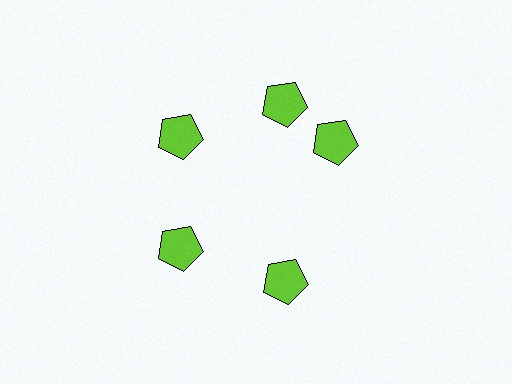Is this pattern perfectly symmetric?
No. The 5 lime pentagons are arranged in a ring, but one element near the 3 o'clock position is rotated out of alignment along the ring, breaking the 5-fold rotational symmetry.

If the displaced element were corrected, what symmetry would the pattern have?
It would have 5-fold rotational symmetry — the pattern would map onto itself every 72 degrees.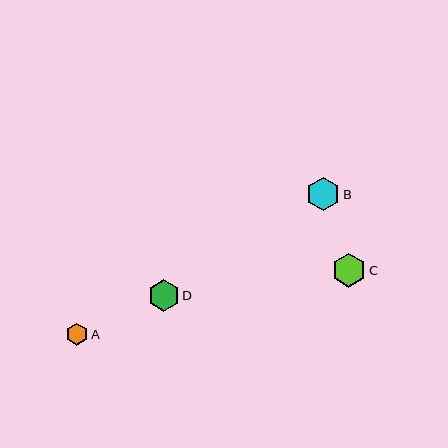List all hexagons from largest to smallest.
From largest to smallest: C, B, D, A.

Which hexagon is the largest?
Hexagon C is the largest with a size of approximately 34 pixels.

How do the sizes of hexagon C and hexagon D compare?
Hexagon C and hexagon D are approximately the same size.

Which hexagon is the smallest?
Hexagon A is the smallest with a size of approximately 22 pixels.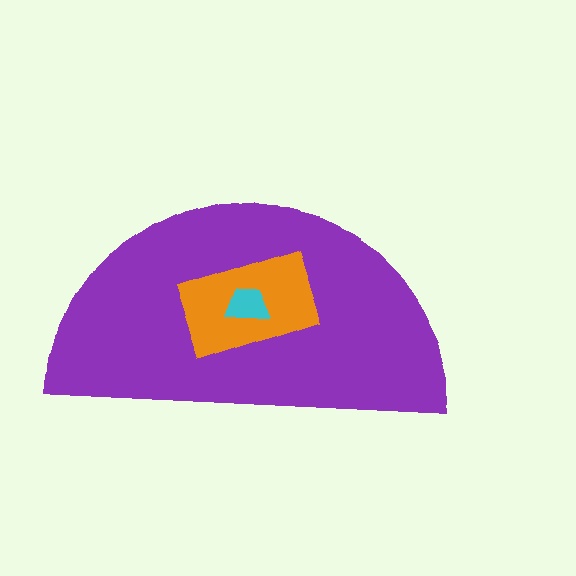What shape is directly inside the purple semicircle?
The orange rectangle.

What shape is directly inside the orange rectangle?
The cyan trapezoid.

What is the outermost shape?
The purple semicircle.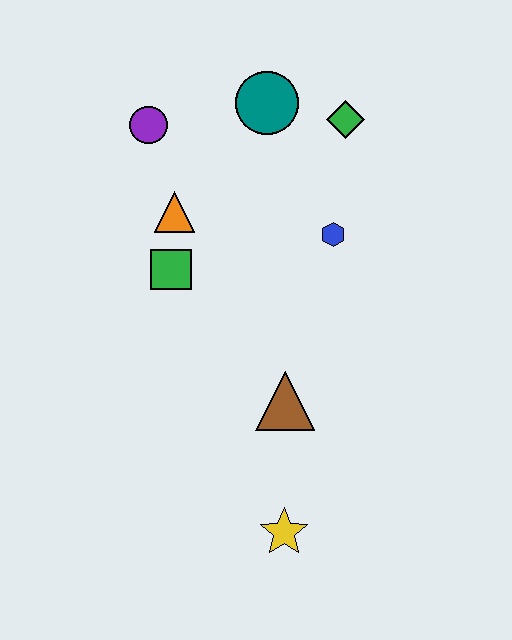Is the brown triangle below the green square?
Yes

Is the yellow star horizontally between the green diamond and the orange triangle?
Yes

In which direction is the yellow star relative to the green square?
The yellow star is below the green square.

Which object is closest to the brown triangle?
The yellow star is closest to the brown triangle.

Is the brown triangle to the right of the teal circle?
Yes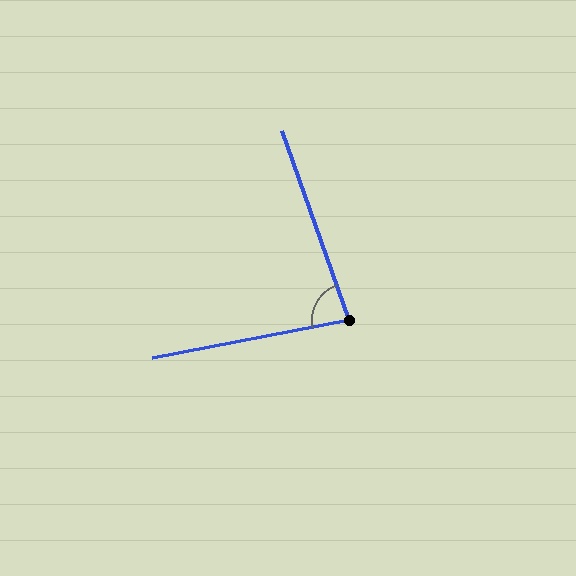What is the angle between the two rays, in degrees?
Approximately 81 degrees.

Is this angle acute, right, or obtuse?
It is acute.